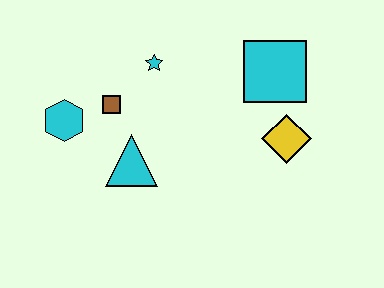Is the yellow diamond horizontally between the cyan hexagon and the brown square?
No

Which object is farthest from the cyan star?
The yellow diamond is farthest from the cyan star.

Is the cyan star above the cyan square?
Yes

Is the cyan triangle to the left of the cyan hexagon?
No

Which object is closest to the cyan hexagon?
The brown square is closest to the cyan hexagon.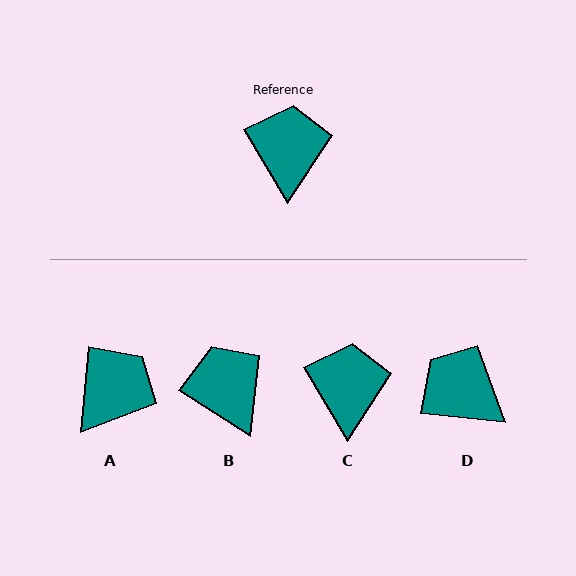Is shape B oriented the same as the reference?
No, it is off by about 26 degrees.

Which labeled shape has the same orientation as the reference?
C.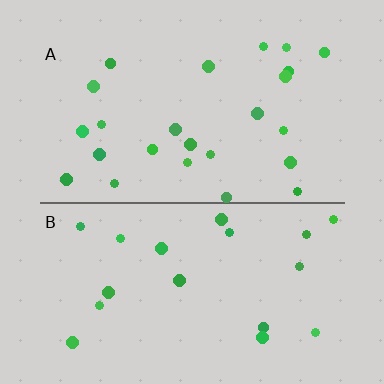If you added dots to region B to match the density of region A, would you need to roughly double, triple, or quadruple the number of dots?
Approximately double.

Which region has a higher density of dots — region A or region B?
A (the top).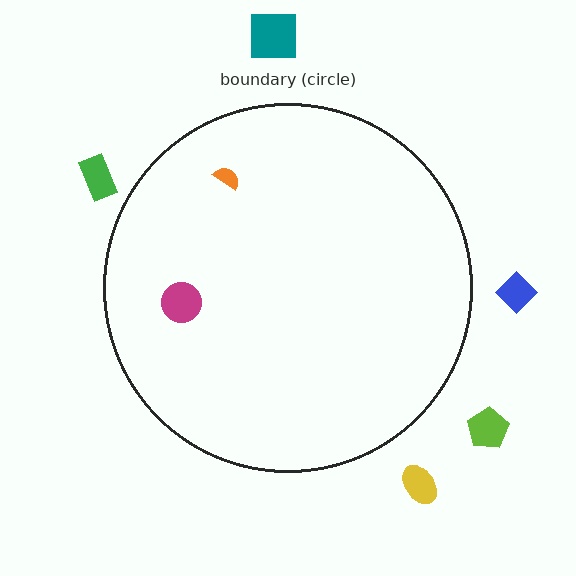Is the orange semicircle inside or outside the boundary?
Inside.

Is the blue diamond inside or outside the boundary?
Outside.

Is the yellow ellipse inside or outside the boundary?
Outside.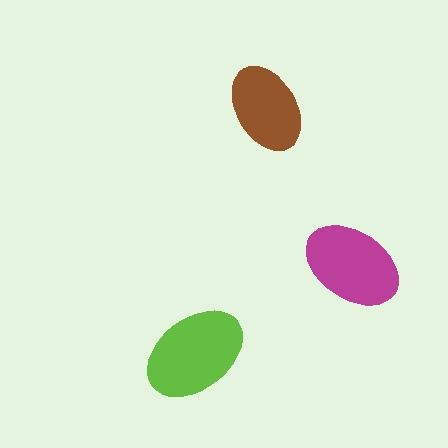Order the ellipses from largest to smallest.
the lime one, the magenta one, the brown one.